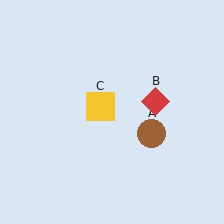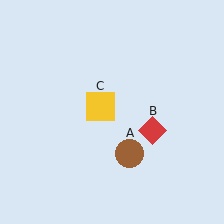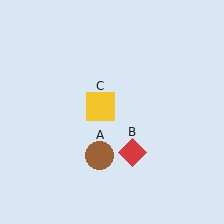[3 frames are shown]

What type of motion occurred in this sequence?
The brown circle (object A), red diamond (object B) rotated clockwise around the center of the scene.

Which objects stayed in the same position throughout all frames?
Yellow square (object C) remained stationary.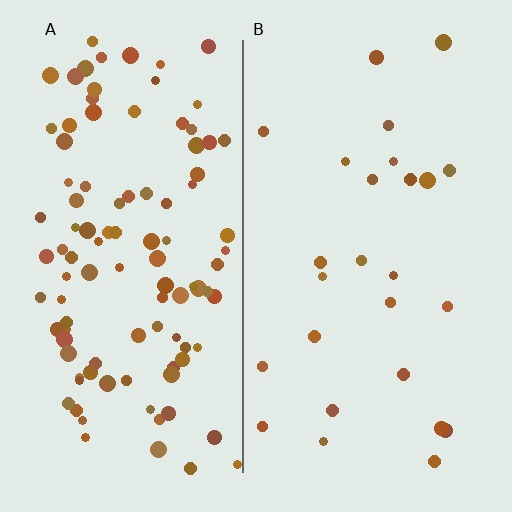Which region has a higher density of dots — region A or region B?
A (the left).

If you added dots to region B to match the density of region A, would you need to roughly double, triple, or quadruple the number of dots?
Approximately quadruple.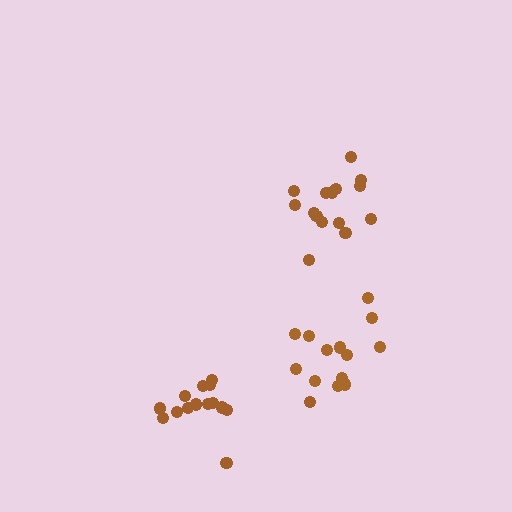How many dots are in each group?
Group 1: 15 dots, Group 2: 15 dots, Group 3: 13 dots (43 total).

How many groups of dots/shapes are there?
There are 3 groups.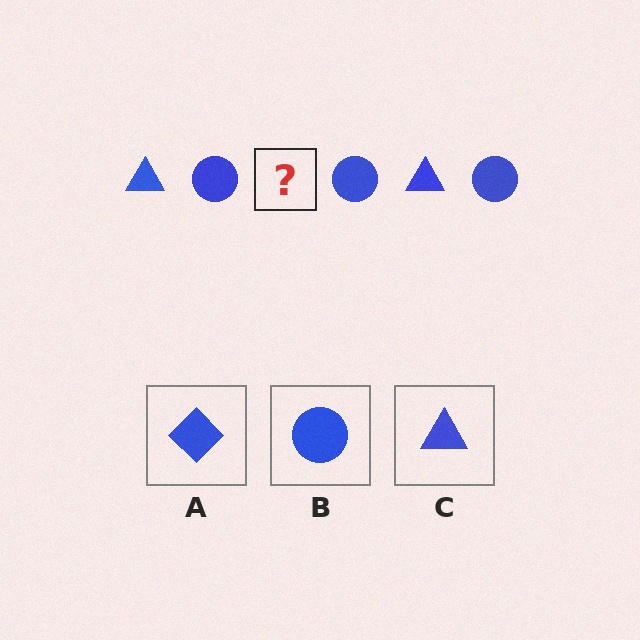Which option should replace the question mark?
Option C.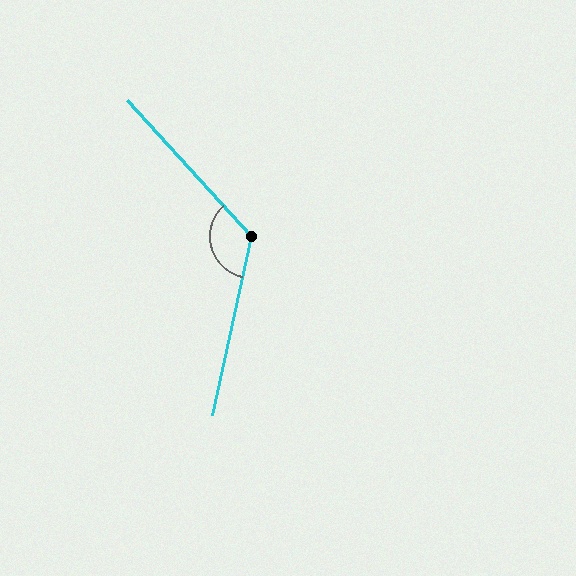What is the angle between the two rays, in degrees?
Approximately 125 degrees.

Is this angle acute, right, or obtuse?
It is obtuse.